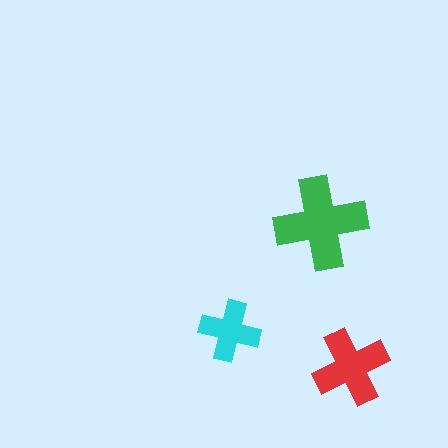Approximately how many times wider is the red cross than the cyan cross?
About 1.5 times wider.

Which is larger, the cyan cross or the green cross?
The green one.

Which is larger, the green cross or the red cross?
The green one.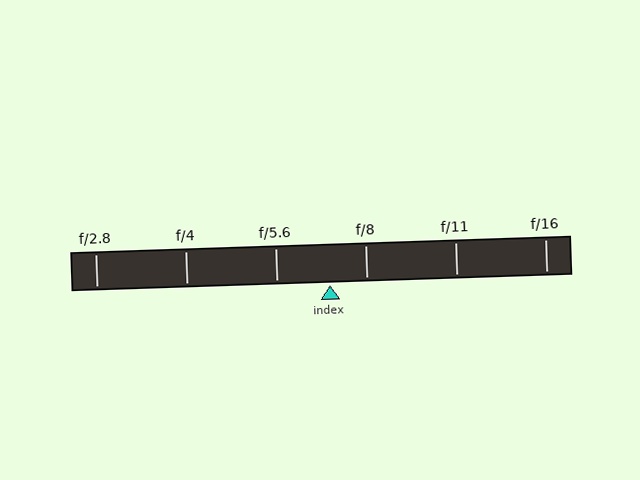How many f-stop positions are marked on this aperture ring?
There are 6 f-stop positions marked.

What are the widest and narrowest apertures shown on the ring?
The widest aperture shown is f/2.8 and the narrowest is f/16.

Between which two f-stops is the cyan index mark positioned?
The index mark is between f/5.6 and f/8.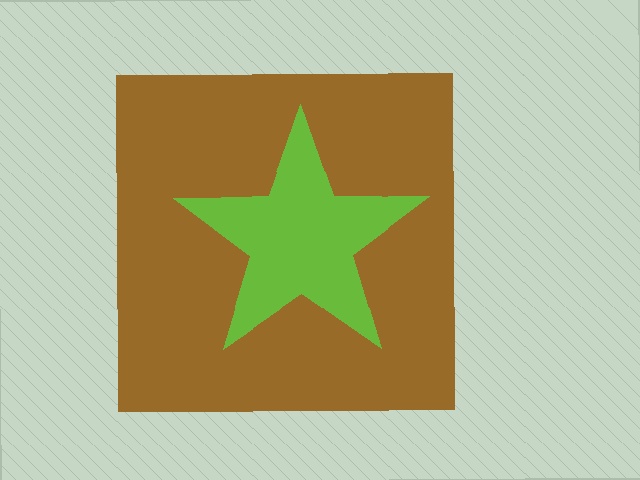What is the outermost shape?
The brown square.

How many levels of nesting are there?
2.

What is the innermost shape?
The lime star.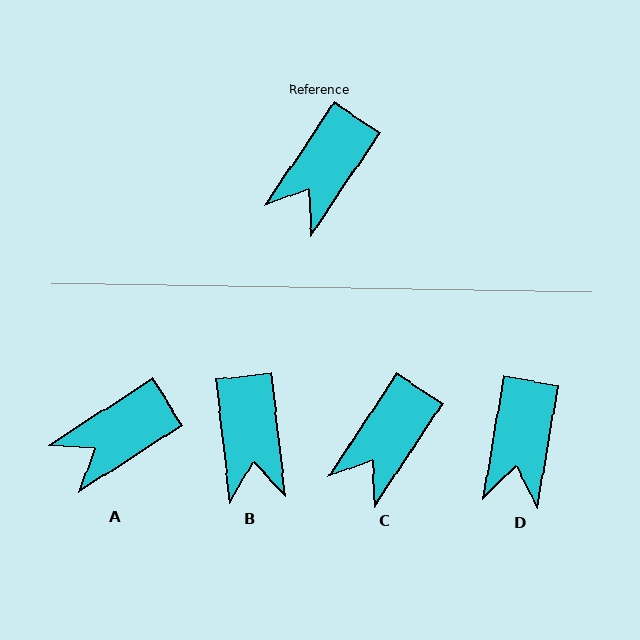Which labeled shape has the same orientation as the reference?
C.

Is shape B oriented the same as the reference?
No, it is off by about 40 degrees.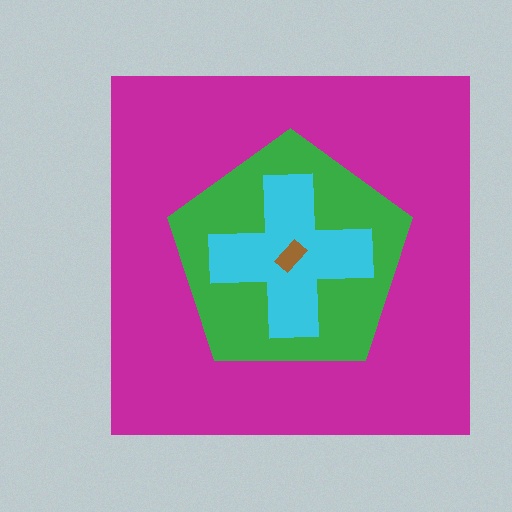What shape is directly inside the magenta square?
The green pentagon.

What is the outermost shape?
The magenta square.